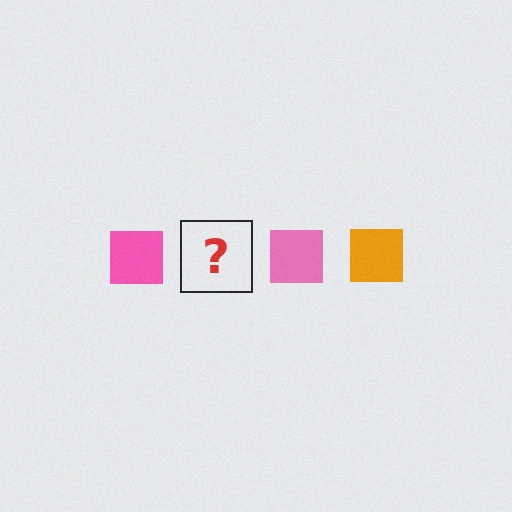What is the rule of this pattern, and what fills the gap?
The rule is that the pattern cycles through pink, orange squares. The gap should be filled with an orange square.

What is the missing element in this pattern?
The missing element is an orange square.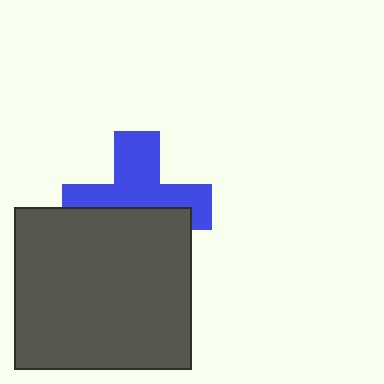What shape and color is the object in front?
The object in front is a dark gray rectangle.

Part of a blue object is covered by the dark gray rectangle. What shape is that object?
It is a cross.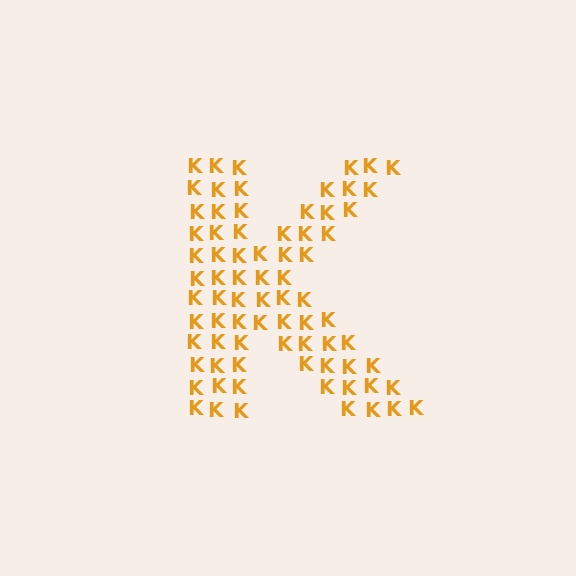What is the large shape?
The large shape is the letter K.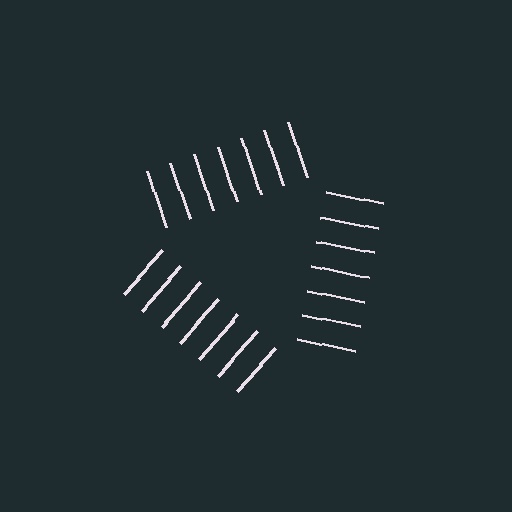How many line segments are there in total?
21 — 7 along each of the 3 edges.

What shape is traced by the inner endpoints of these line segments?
An illusory triangle — the line segments terminate on its edges but no continuous stroke is drawn.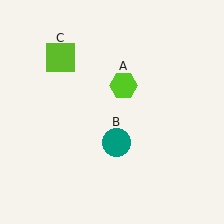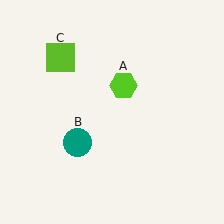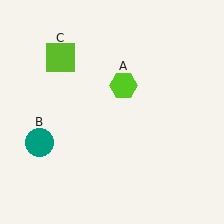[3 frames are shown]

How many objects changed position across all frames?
1 object changed position: teal circle (object B).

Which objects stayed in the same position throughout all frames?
Lime hexagon (object A) and lime square (object C) remained stationary.